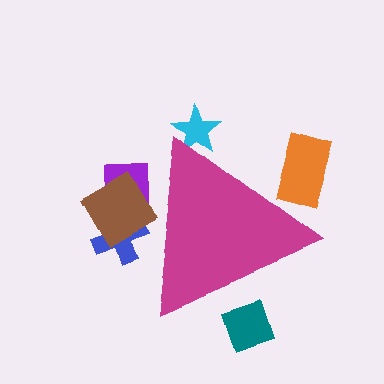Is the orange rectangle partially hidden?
Yes, the orange rectangle is partially hidden behind the magenta triangle.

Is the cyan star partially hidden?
Yes, the cyan star is partially hidden behind the magenta triangle.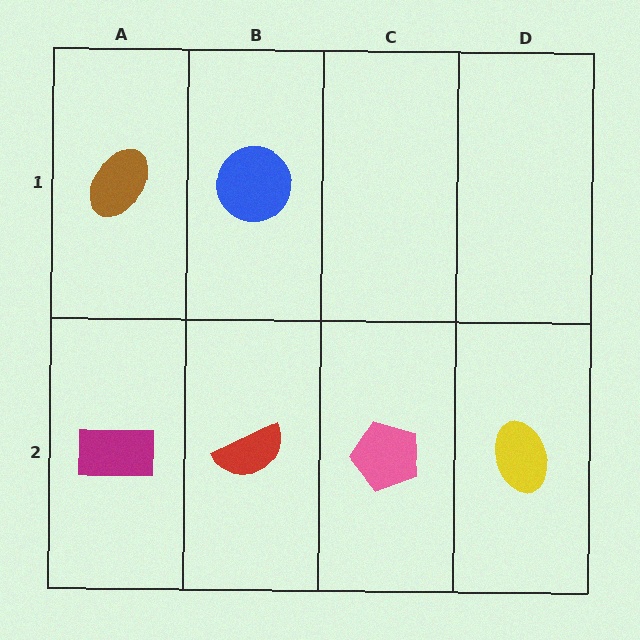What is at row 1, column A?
A brown ellipse.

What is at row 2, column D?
A yellow ellipse.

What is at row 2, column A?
A magenta rectangle.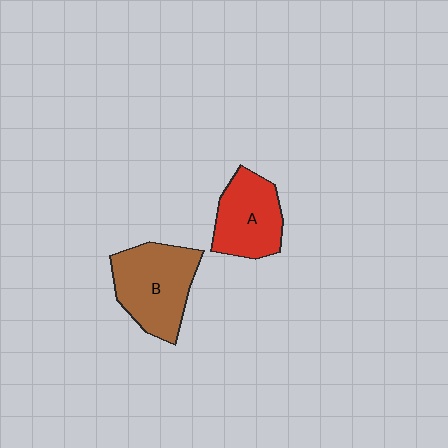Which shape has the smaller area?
Shape A (red).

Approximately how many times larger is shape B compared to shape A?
Approximately 1.3 times.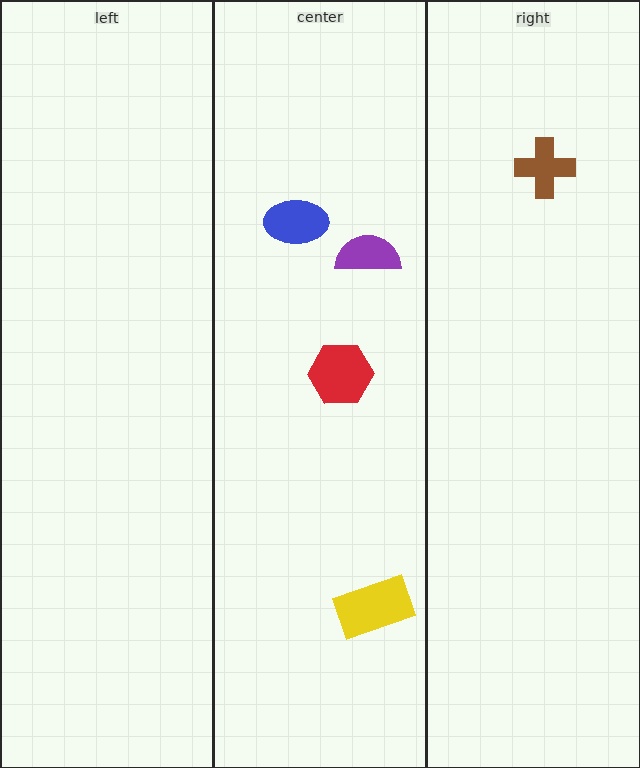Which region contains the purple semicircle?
The center region.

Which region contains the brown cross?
The right region.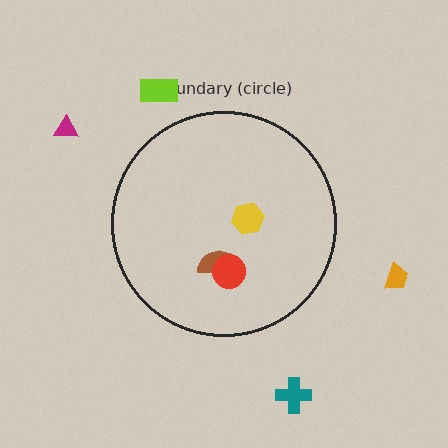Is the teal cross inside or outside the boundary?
Outside.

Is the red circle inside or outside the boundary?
Inside.